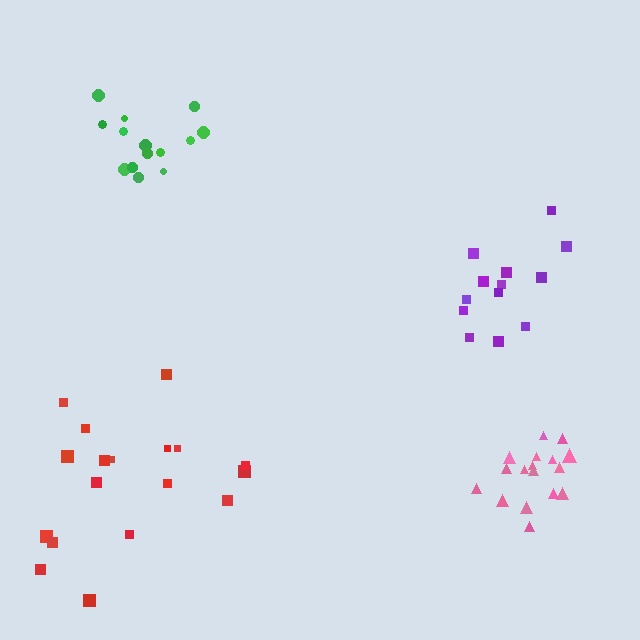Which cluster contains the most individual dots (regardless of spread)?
Red (18).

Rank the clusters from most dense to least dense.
pink, purple, green, red.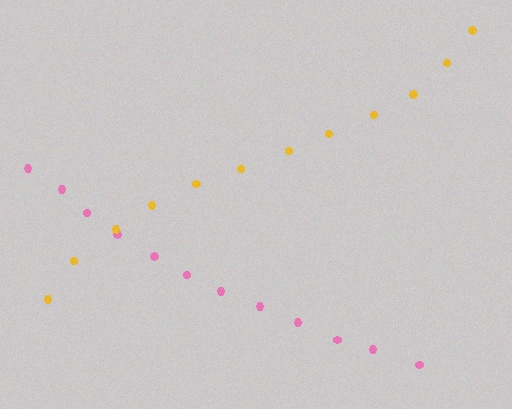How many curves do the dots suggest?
There are 2 distinct paths.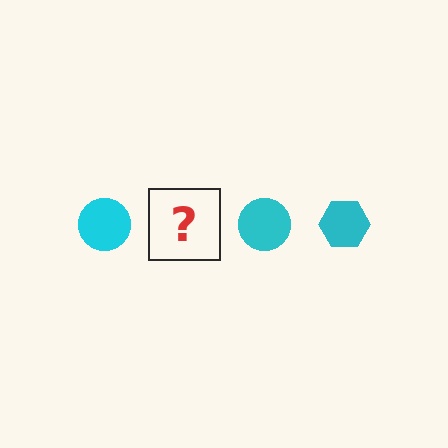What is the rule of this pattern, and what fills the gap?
The rule is that the pattern cycles through circle, hexagon shapes in cyan. The gap should be filled with a cyan hexagon.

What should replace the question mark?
The question mark should be replaced with a cyan hexagon.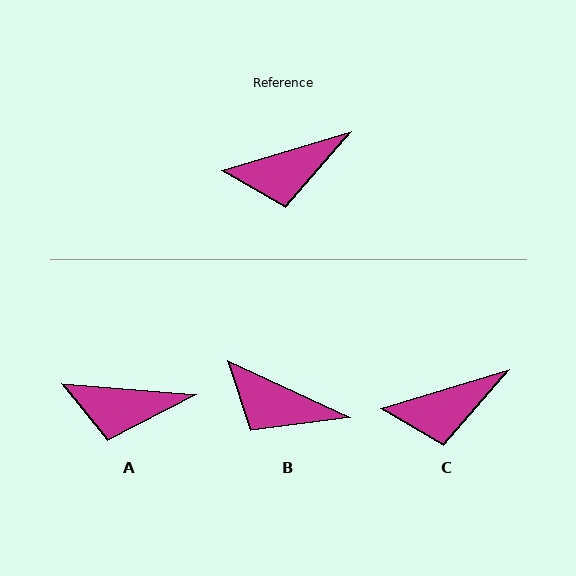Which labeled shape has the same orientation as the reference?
C.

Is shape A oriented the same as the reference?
No, it is off by about 21 degrees.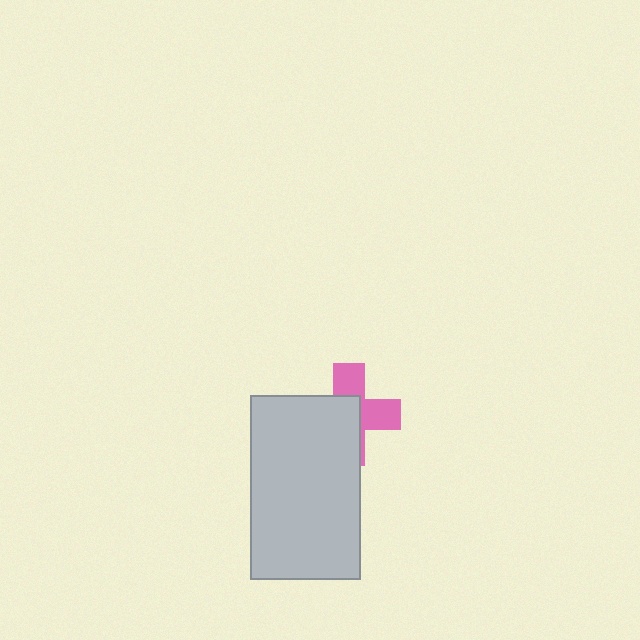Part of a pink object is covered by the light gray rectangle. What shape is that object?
It is a cross.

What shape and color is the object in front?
The object in front is a light gray rectangle.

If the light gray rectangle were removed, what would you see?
You would see the complete pink cross.